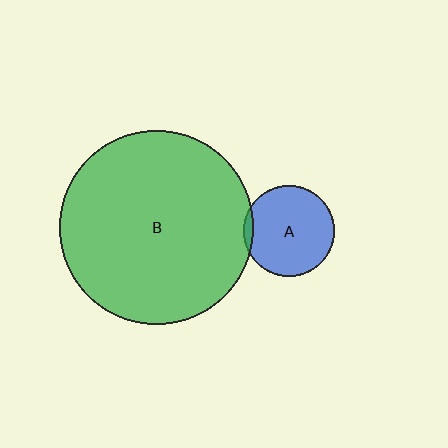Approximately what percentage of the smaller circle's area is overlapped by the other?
Approximately 5%.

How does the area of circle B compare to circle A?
Approximately 4.6 times.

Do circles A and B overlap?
Yes.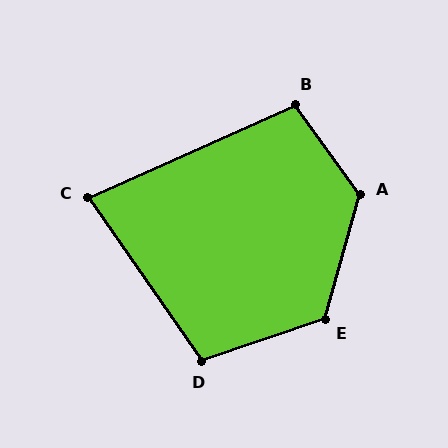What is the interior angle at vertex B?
Approximately 102 degrees (obtuse).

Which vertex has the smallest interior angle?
C, at approximately 79 degrees.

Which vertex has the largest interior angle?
A, at approximately 129 degrees.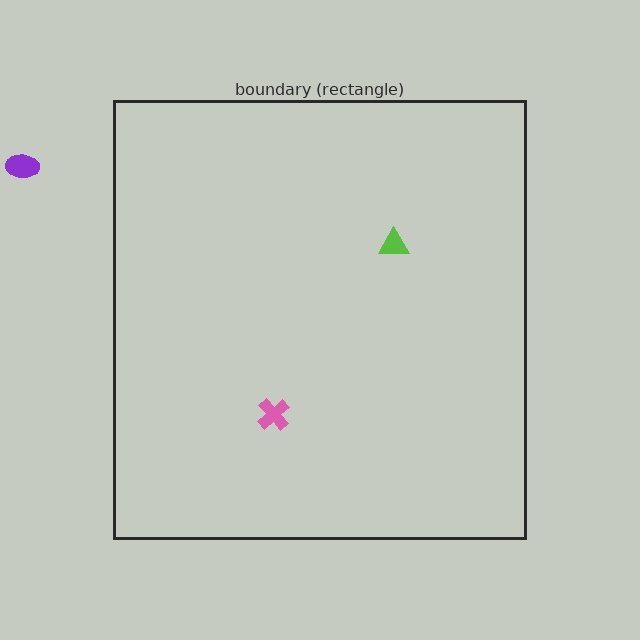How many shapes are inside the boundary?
2 inside, 1 outside.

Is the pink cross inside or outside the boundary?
Inside.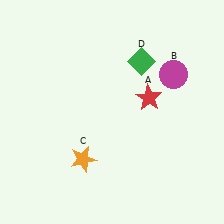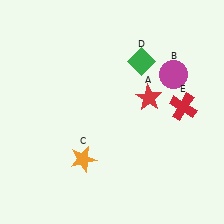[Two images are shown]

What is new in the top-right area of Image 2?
A red cross (E) was added in the top-right area of Image 2.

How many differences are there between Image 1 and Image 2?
There is 1 difference between the two images.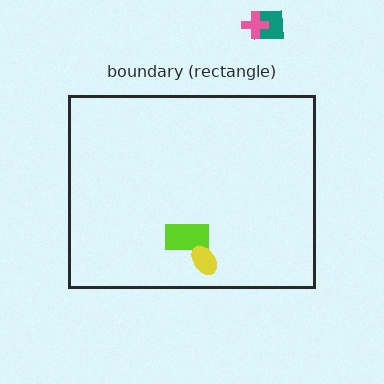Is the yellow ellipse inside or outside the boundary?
Inside.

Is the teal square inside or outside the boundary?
Outside.